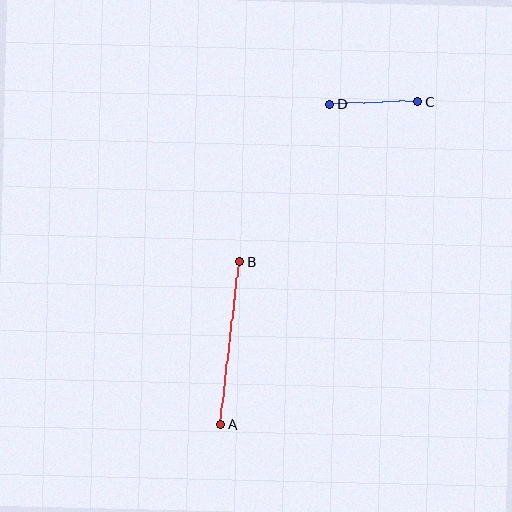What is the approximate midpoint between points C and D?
The midpoint is at approximately (373, 103) pixels.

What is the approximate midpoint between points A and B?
The midpoint is at approximately (230, 343) pixels.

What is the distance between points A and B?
The distance is approximately 164 pixels.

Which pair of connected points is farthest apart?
Points A and B are farthest apart.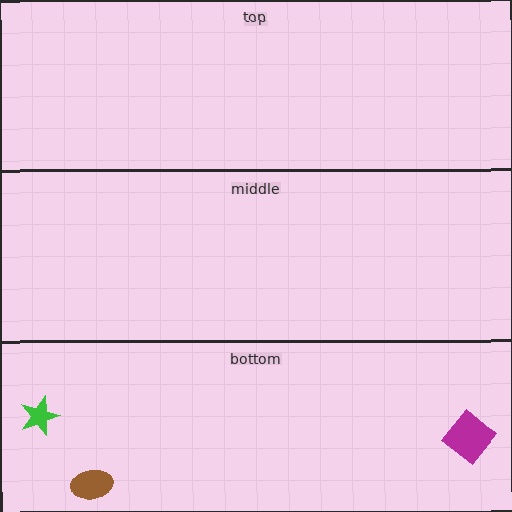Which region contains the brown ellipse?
The bottom region.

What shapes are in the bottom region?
The green star, the magenta diamond, the brown ellipse.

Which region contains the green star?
The bottom region.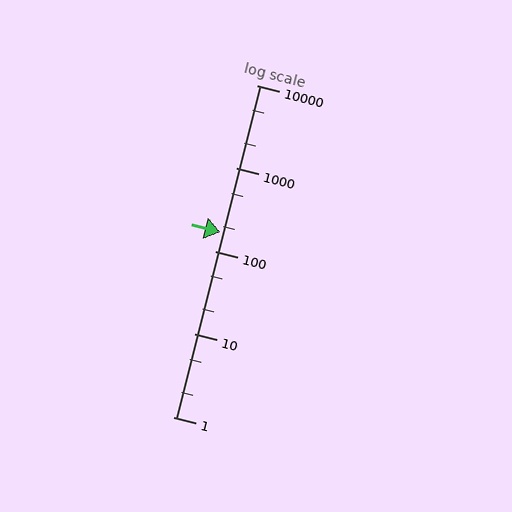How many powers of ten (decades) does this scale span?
The scale spans 4 decades, from 1 to 10000.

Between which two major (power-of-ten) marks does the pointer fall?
The pointer is between 100 and 1000.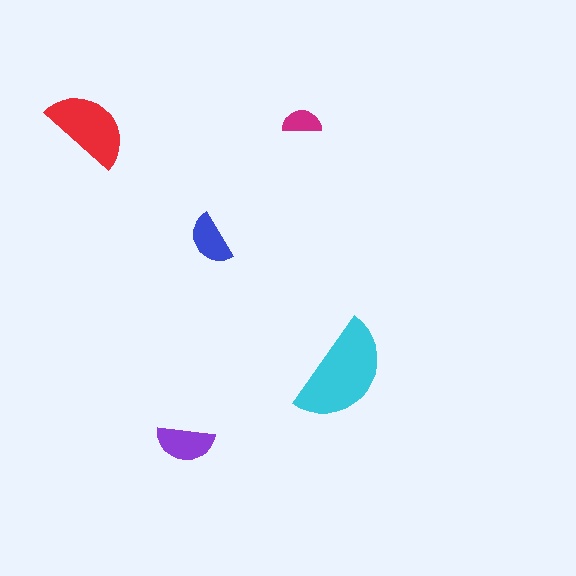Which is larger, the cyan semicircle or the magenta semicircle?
The cyan one.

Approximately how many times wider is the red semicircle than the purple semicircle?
About 1.5 times wider.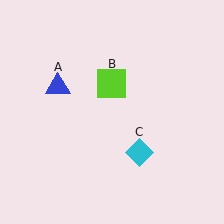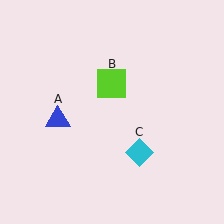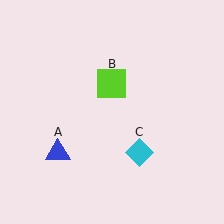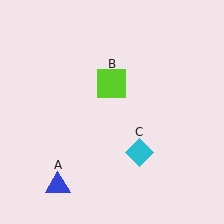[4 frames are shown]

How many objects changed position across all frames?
1 object changed position: blue triangle (object A).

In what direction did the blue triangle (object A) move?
The blue triangle (object A) moved down.